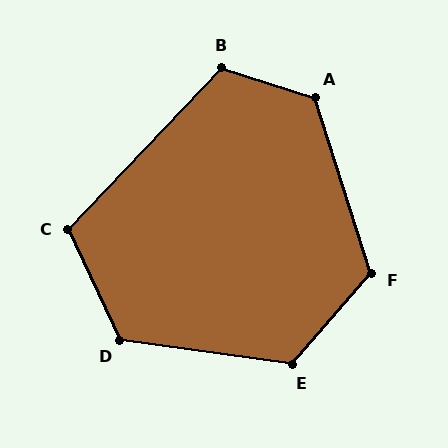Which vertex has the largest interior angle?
A, at approximately 125 degrees.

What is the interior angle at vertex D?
Approximately 123 degrees (obtuse).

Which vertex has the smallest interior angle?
C, at approximately 111 degrees.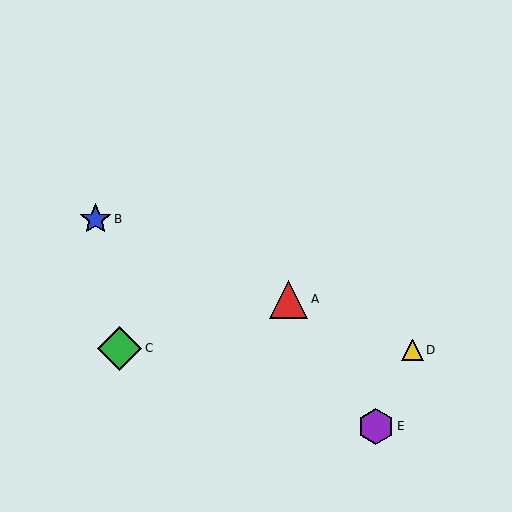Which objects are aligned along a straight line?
Objects A, B, D are aligned along a straight line.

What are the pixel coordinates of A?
Object A is at (289, 299).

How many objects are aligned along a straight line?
3 objects (A, B, D) are aligned along a straight line.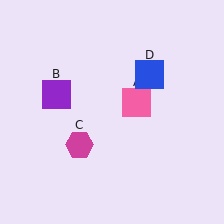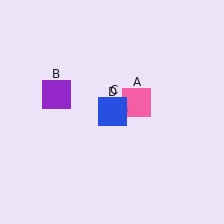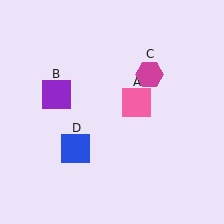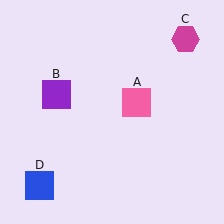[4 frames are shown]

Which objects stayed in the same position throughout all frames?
Pink square (object A) and purple square (object B) remained stationary.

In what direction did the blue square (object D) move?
The blue square (object D) moved down and to the left.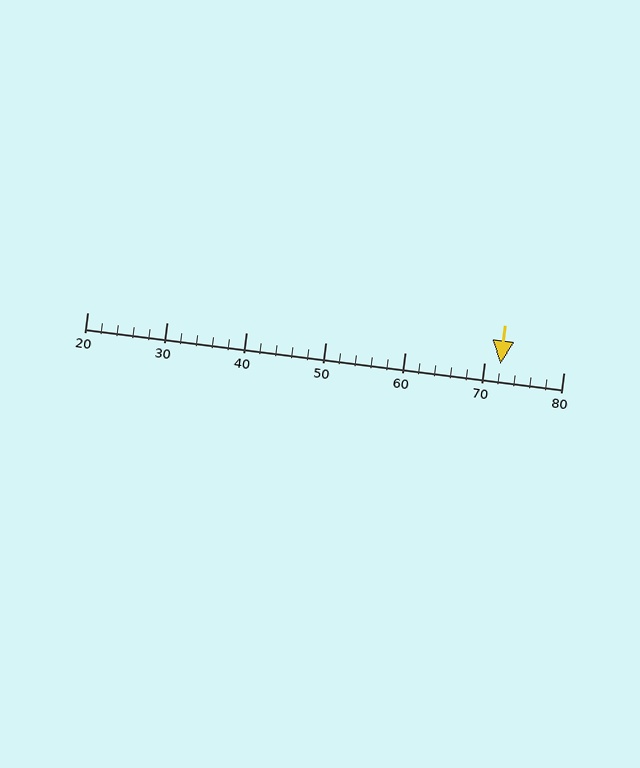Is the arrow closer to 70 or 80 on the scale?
The arrow is closer to 70.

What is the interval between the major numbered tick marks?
The major tick marks are spaced 10 units apart.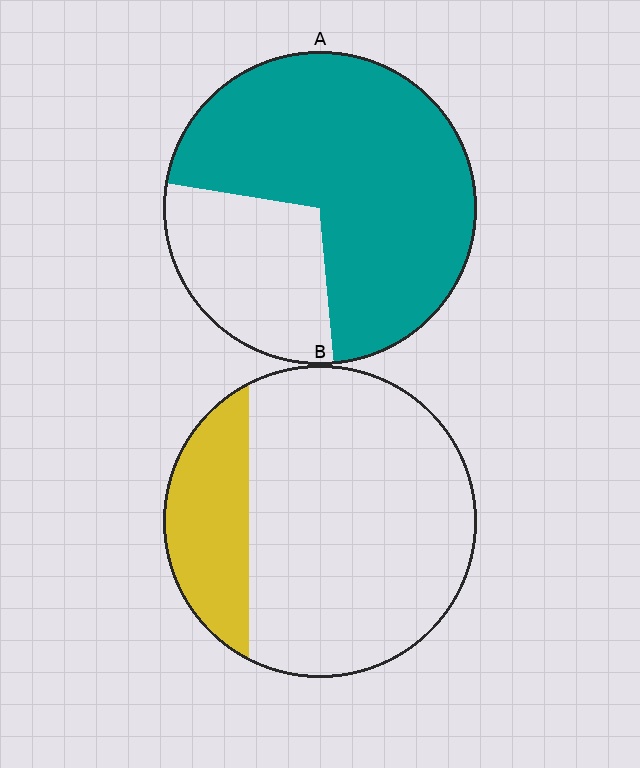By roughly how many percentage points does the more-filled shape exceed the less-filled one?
By roughly 50 percentage points (A over B).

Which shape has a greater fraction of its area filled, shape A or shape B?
Shape A.